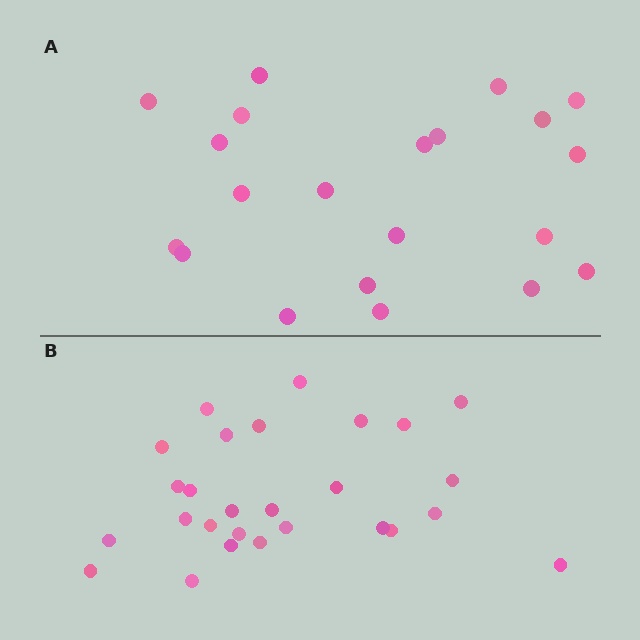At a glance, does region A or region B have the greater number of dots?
Region B (the bottom region) has more dots.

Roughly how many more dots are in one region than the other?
Region B has about 6 more dots than region A.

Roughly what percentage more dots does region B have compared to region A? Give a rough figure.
About 30% more.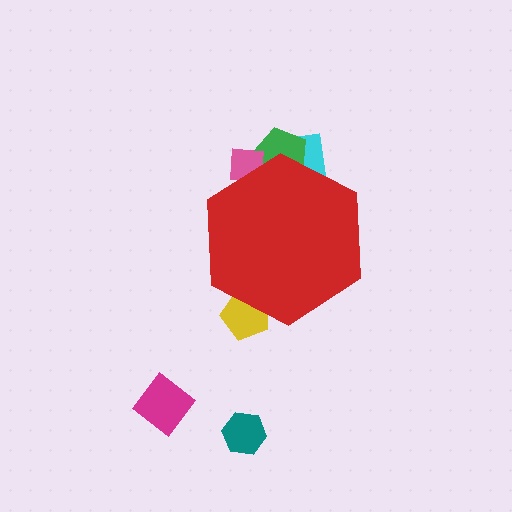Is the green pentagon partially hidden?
Yes, the green pentagon is partially hidden behind the red hexagon.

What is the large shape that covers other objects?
A red hexagon.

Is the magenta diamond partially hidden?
No, the magenta diamond is fully visible.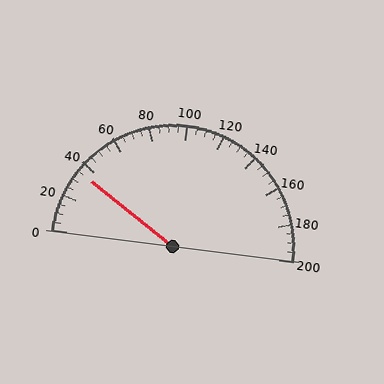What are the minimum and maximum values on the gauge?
The gauge ranges from 0 to 200.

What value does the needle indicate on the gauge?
The needle indicates approximately 35.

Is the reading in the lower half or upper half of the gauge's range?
The reading is in the lower half of the range (0 to 200).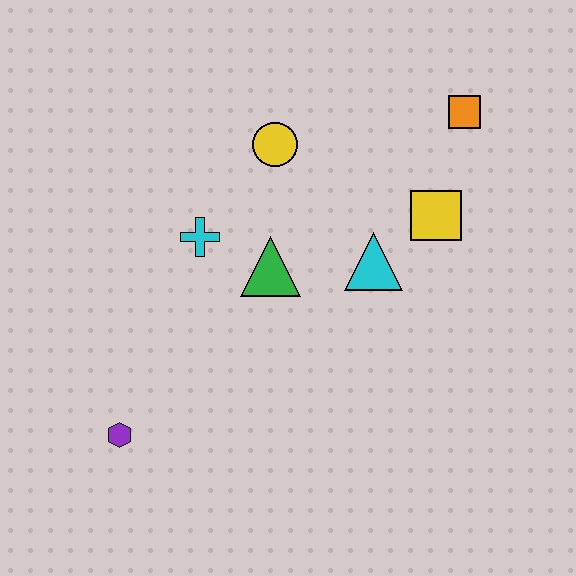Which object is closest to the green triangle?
The cyan cross is closest to the green triangle.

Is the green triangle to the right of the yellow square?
No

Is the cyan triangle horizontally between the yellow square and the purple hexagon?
Yes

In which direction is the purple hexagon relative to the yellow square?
The purple hexagon is to the left of the yellow square.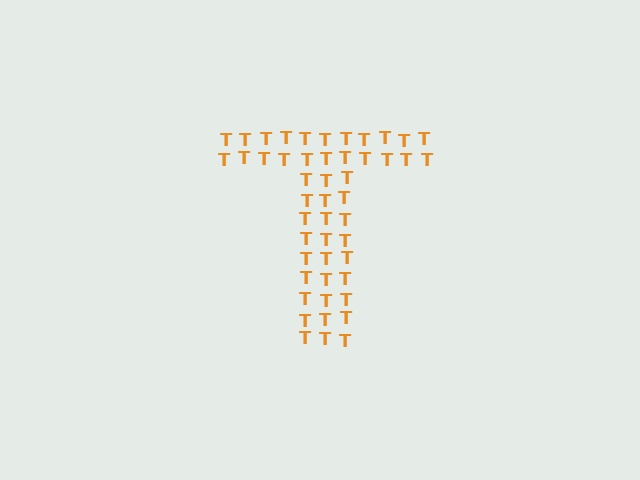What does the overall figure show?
The overall figure shows the letter T.